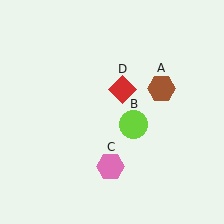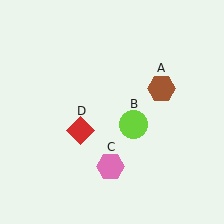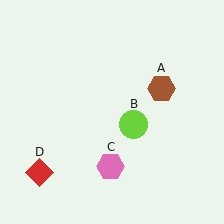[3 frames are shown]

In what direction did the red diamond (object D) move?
The red diamond (object D) moved down and to the left.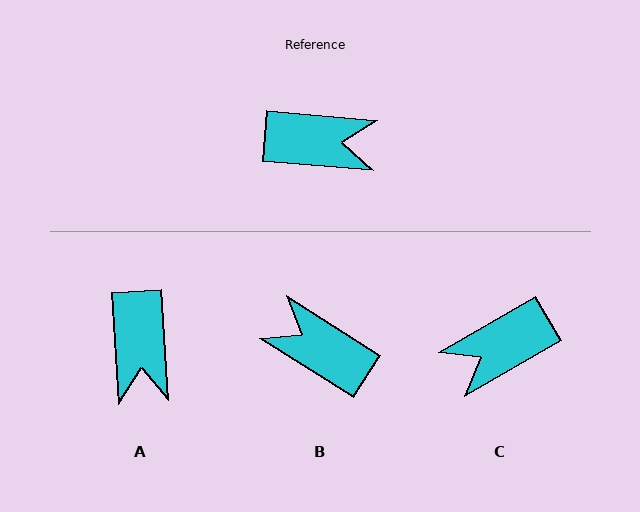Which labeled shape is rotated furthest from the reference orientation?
B, about 152 degrees away.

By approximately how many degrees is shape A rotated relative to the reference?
Approximately 82 degrees clockwise.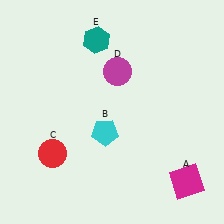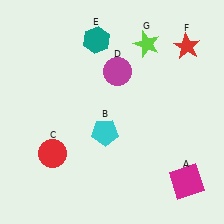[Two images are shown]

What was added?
A red star (F), a lime star (G) were added in Image 2.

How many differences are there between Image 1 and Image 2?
There are 2 differences between the two images.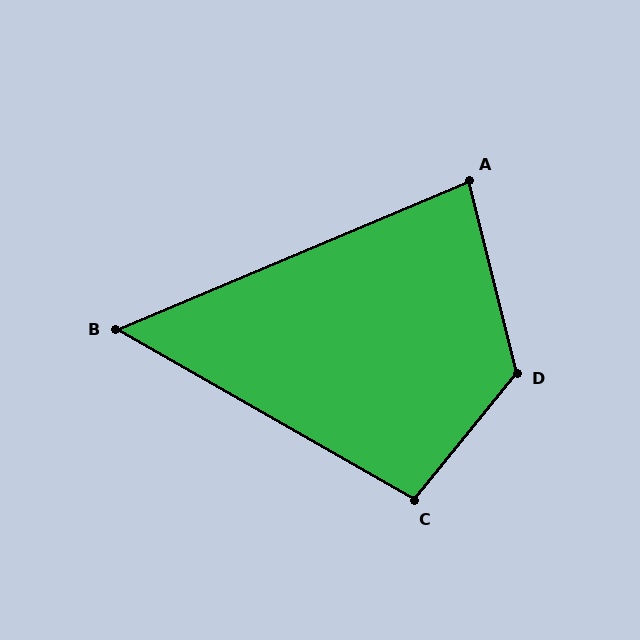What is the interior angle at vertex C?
Approximately 99 degrees (obtuse).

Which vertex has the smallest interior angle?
B, at approximately 53 degrees.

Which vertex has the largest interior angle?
D, at approximately 127 degrees.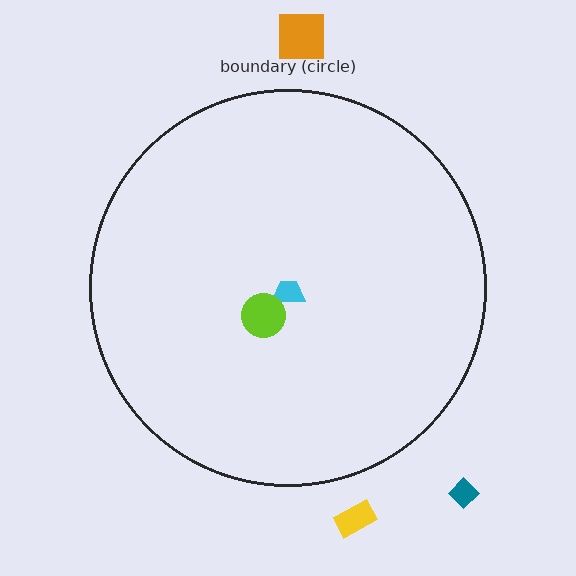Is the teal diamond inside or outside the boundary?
Outside.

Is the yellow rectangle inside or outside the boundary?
Outside.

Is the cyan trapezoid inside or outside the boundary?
Inside.